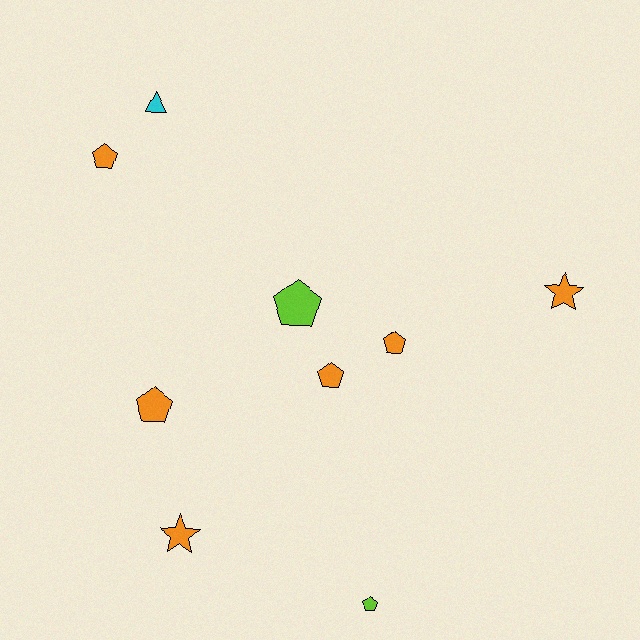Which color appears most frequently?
Orange, with 6 objects.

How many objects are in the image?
There are 9 objects.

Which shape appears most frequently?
Pentagon, with 6 objects.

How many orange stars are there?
There are 2 orange stars.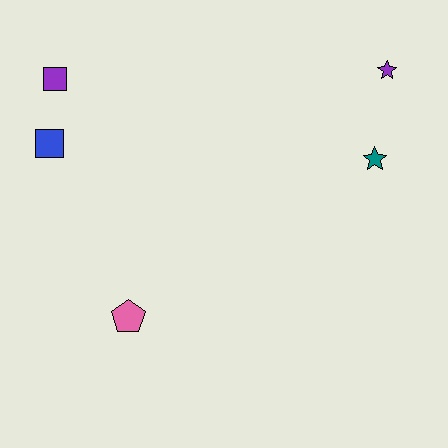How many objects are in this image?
There are 5 objects.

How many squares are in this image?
There are 2 squares.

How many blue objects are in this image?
There is 1 blue object.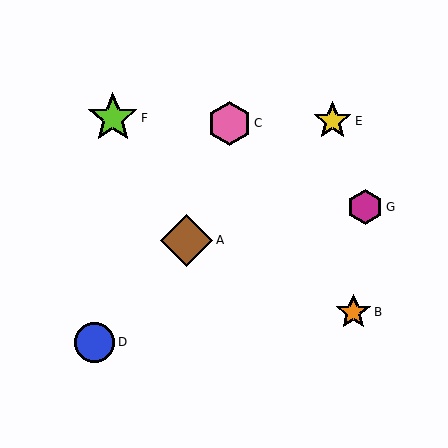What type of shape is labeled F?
Shape F is a lime star.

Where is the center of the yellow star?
The center of the yellow star is at (333, 121).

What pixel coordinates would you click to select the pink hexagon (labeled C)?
Click at (229, 123) to select the pink hexagon C.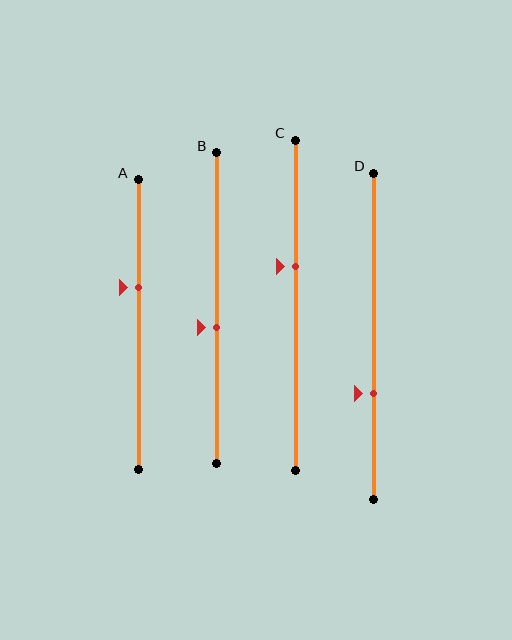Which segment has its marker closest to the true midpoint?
Segment B has its marker closest to the true midpoint.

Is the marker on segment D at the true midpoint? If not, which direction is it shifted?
No, the marker on segment D is shifted downward by about 18% of the segment length.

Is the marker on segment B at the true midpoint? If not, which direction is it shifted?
No, the marker on segment B is shifted downward by about 6% of the segment length.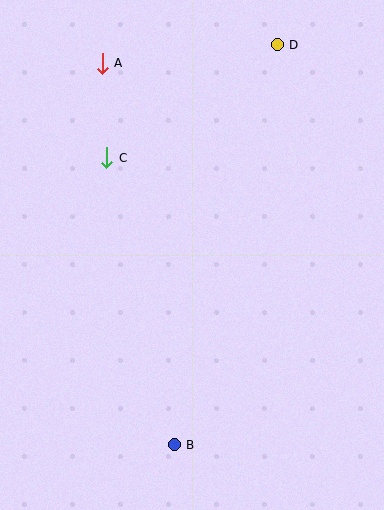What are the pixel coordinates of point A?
Point A is at (102, 63).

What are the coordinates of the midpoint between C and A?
The midpoint between C and A is at (104, 110).